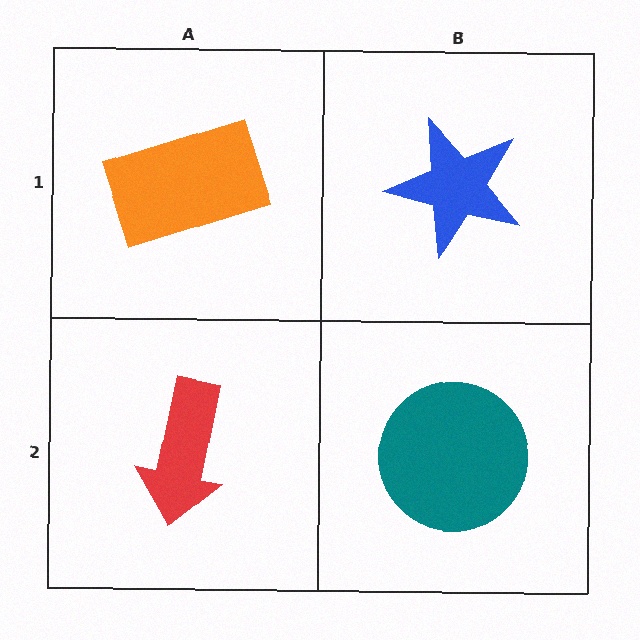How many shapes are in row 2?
2 shapes.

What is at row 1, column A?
An orange rectangle.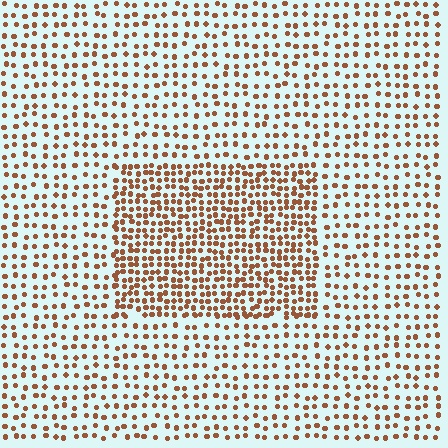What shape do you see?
I see a rectangle.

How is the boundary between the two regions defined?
The boundary is defined by a change in element density (approximately 2.0x ratio). All elements are the same color, size, and shape.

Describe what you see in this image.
The image contains small brown elements arranged at two different densities. A rectangle-shaped region is visible where the elements are more densely packed than the surrounding area.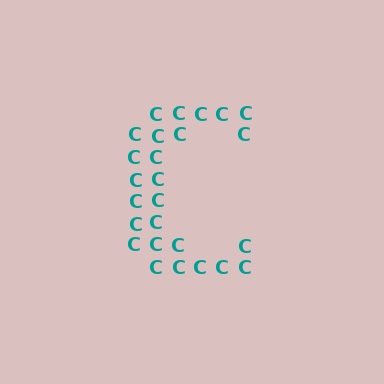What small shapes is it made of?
It is made of small letter C's.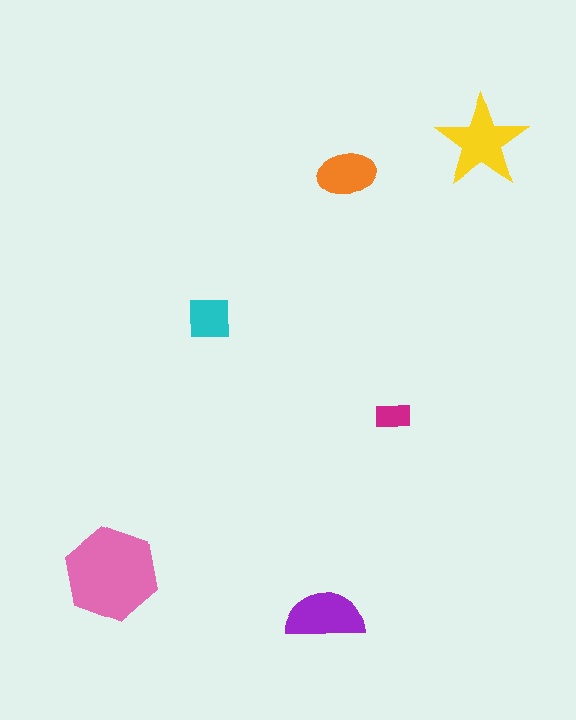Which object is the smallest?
The magenta rectangle.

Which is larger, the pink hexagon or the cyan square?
The pink hexagon.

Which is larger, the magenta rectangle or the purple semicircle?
The purple semicircle.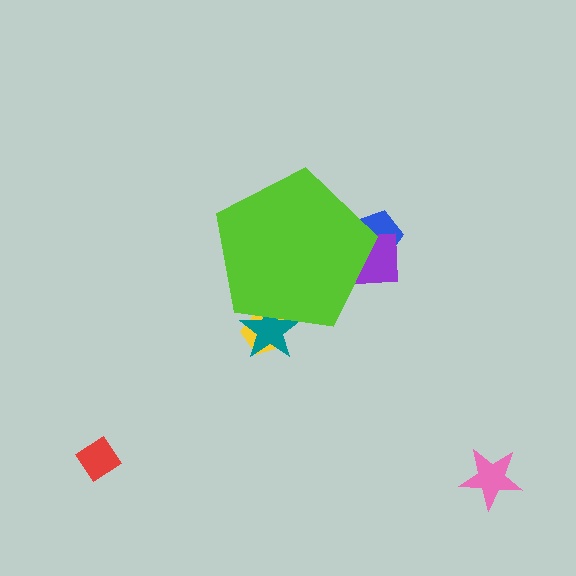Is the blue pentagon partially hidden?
Yes, the blue pentagon is partially hidden behind the lime pentagon.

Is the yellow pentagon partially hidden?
Yes, the yellow pentagon is partially hidden behind the lime pentagon.